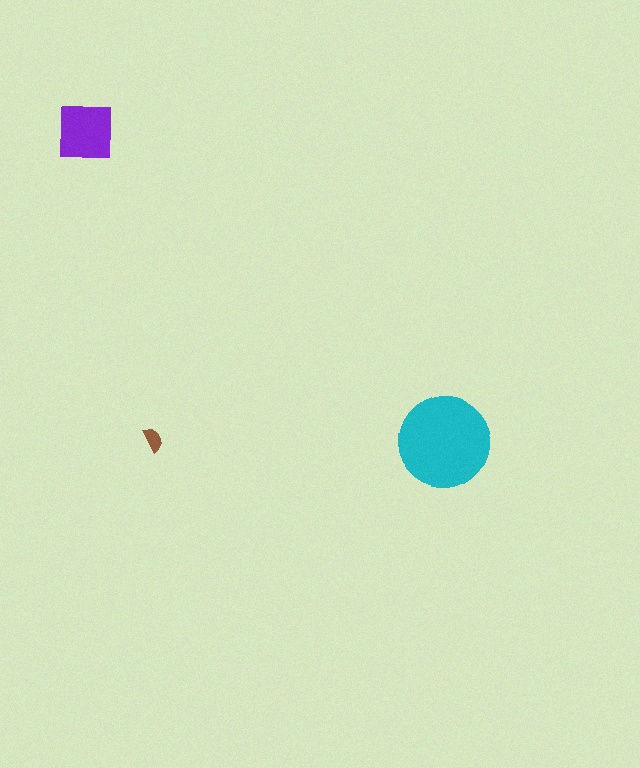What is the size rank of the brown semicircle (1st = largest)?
3rd.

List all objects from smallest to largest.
The brown semicircle, the purple square, the cyan circle.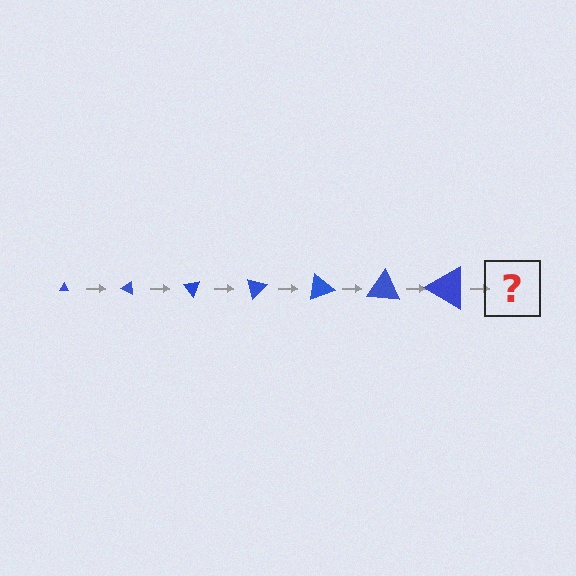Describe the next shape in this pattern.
It should be a triangle, larger than the previous one and rotated 175 degrees from the start.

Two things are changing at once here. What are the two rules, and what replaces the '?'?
The two rules are that the triangle grows larger each step and it rotates 25 degrees each step. The '?' should be a triangle, larger than the previous one and rotated 175 degrees from the start.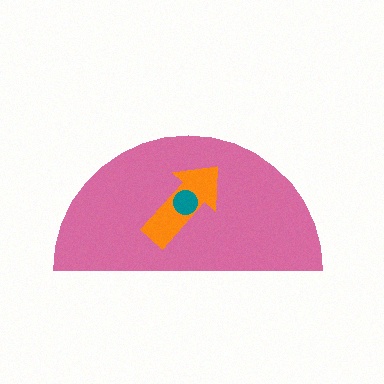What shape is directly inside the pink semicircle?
The orange arrow.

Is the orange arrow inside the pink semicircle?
Yes.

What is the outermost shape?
The pink semicircle.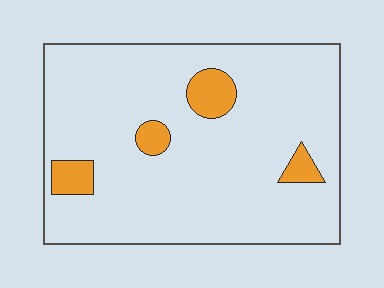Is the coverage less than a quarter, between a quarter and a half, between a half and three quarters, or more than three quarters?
Less than a quarter.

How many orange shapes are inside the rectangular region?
4.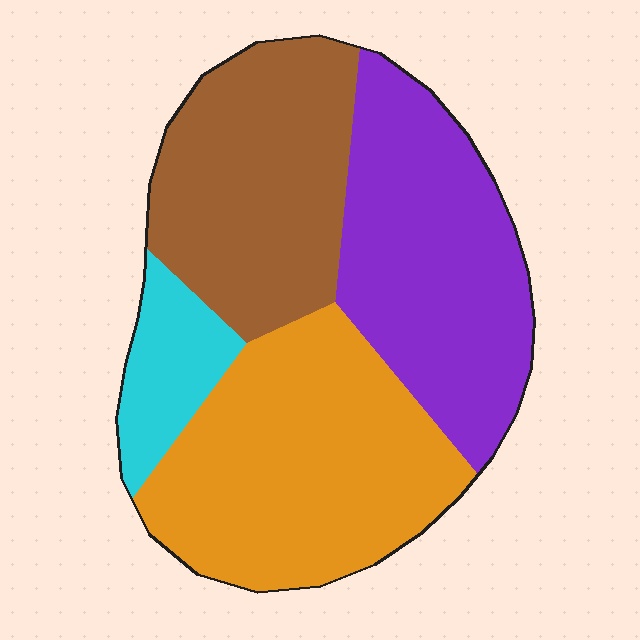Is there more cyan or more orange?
Orange.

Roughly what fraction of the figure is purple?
Purple covers around 30% of the figure.